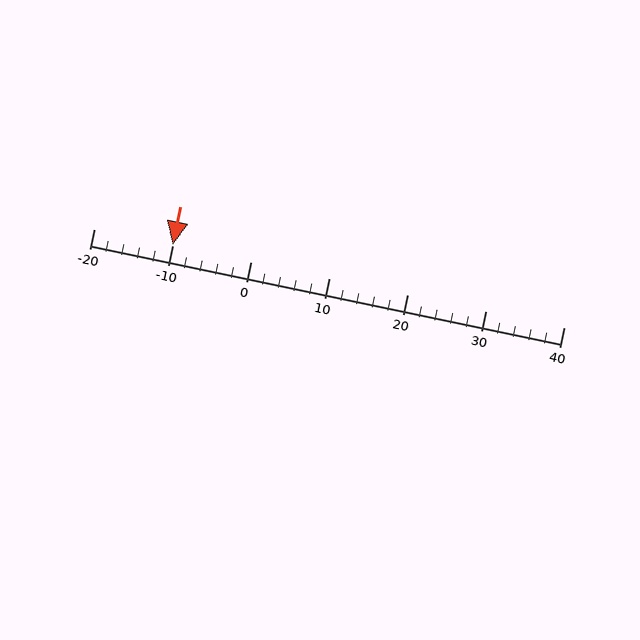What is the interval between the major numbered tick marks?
The major tick marks are spaced 10 units apart.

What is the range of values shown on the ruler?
The ruler shows values from -20 to 40.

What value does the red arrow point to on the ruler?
The red arrow points to approximately -10.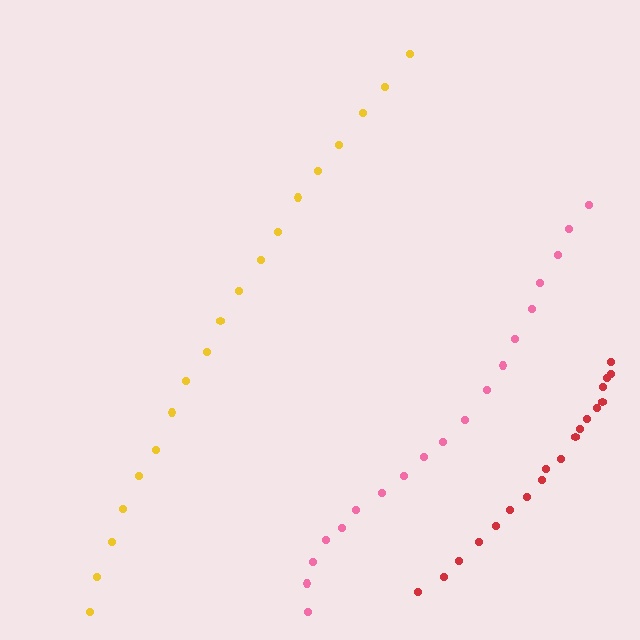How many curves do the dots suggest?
There are 3 distinct paths.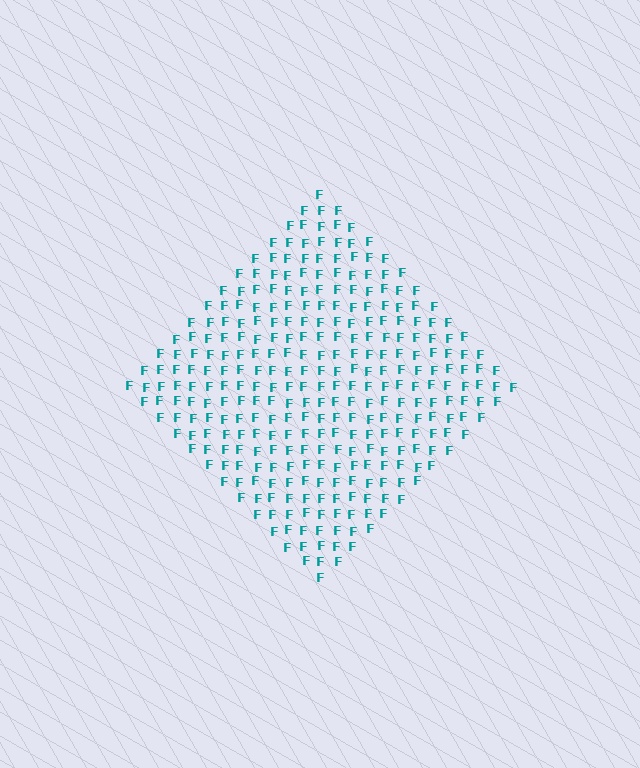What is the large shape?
The large shape is a diamond.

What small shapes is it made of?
It is made of small letter F's.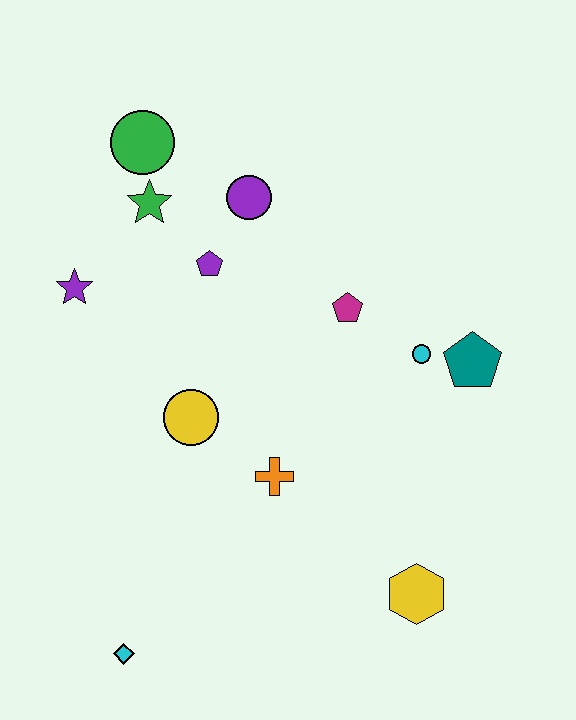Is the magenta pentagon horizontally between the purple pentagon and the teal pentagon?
Yes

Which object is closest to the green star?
The green circle is closest to the green star.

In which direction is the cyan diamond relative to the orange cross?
The cyan diamond is below the orange cross.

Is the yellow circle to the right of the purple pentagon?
No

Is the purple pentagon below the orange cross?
No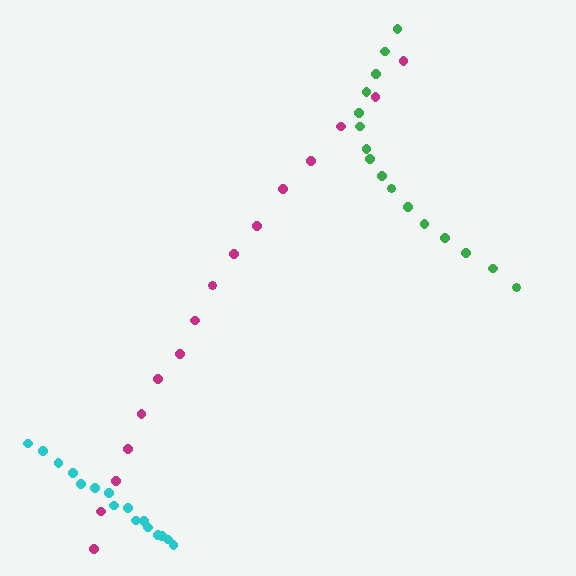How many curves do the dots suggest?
There are 3 distinct paths.